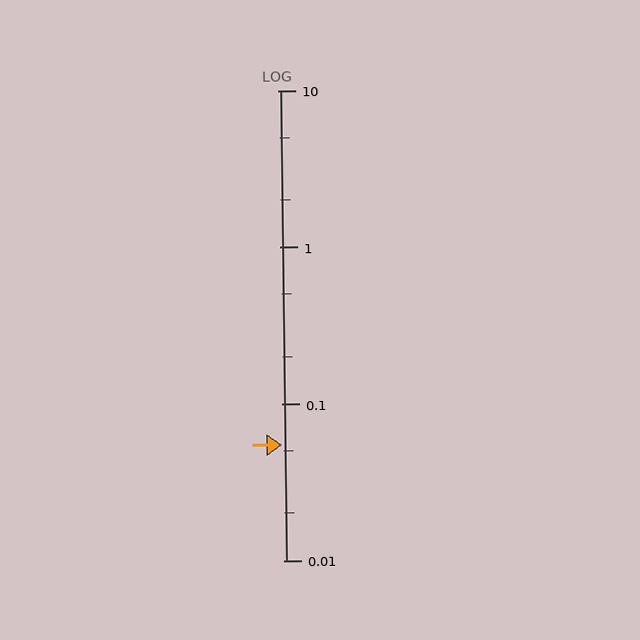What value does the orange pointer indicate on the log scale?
The pointer indicates approximately 0.055.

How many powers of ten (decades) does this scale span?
The scale spans 3 decades, from 0.01 to 10.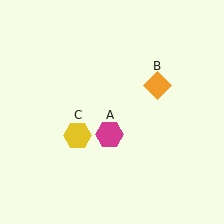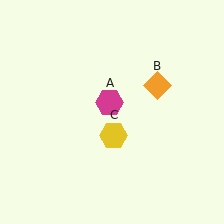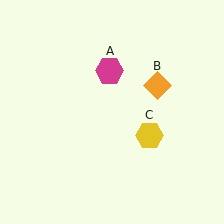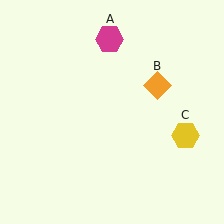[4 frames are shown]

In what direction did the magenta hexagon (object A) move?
The magenta hexagon (object A) moved up.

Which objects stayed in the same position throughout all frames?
Orange diamond (object B) remained stationary.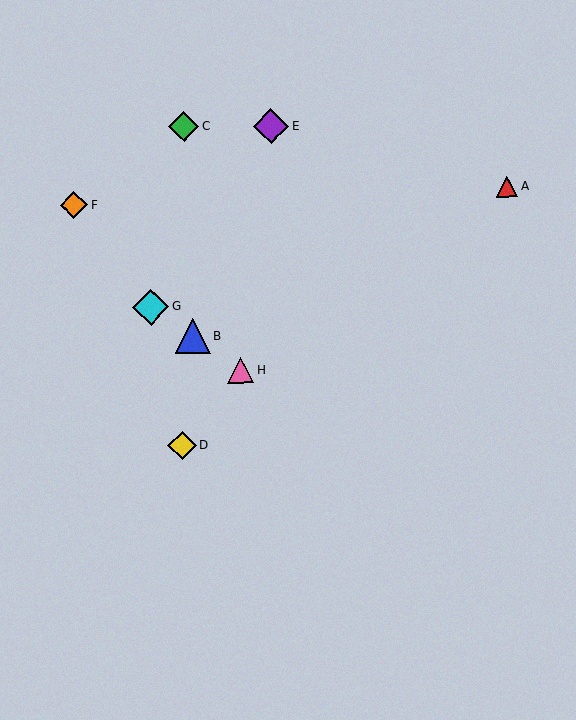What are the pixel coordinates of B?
Object B is at (192, 336).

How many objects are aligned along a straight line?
3 objects (B, G, H) are aligned along a straight line.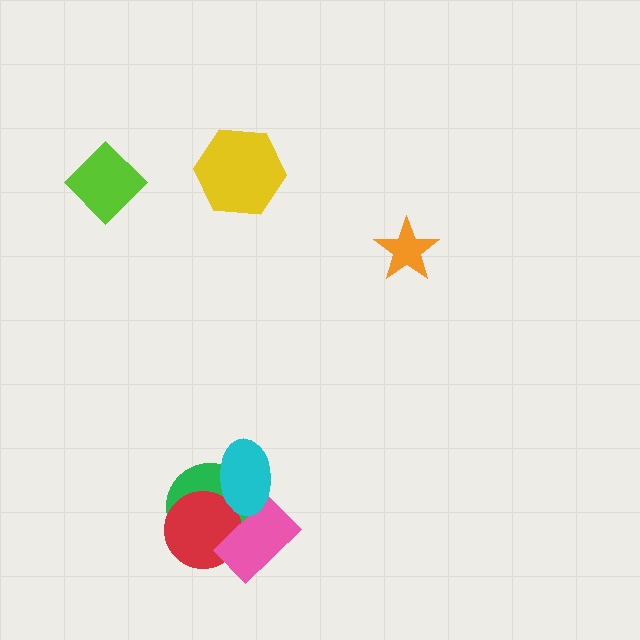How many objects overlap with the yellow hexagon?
0 objects overlap with the yellow hexagon.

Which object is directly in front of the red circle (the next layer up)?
The pink rectangle is directly in front of the red circle.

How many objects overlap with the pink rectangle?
3 objects overlap with the pink rectangle.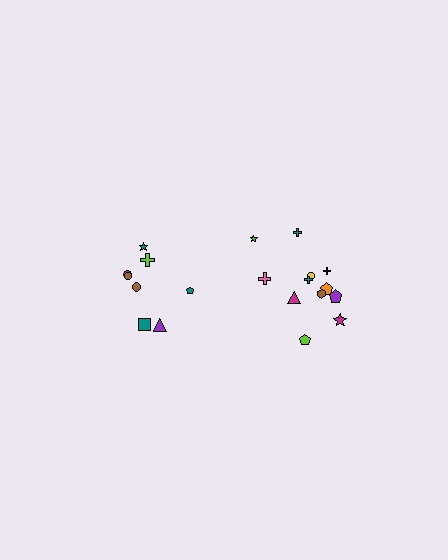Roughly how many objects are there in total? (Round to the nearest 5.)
Roughly 20 objects in total.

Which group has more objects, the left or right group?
The right group.